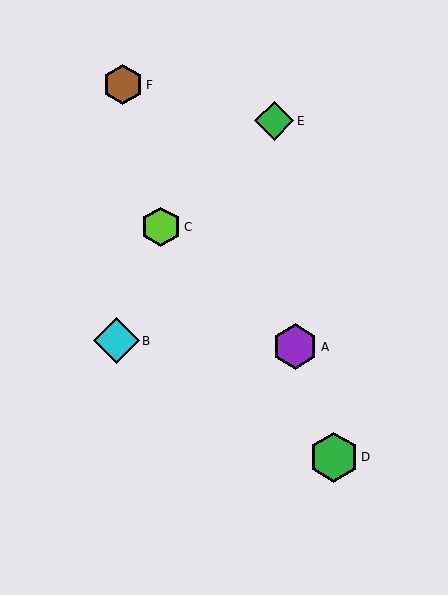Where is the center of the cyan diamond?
The center of the cyan diamond is at (117, 341).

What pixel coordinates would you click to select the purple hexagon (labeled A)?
Click at (295, 347) to select the purple hexagon A.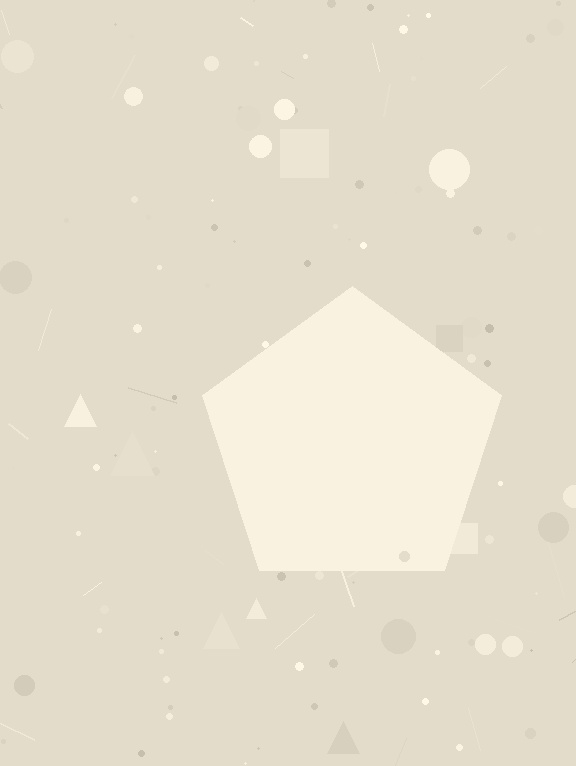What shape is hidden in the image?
A pentagon is hidden in the image.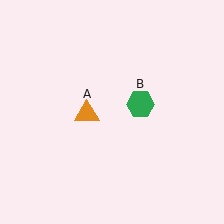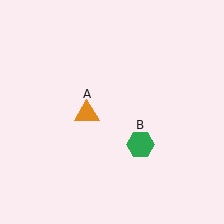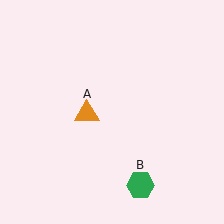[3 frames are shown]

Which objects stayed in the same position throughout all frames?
Orange triangle (object A) remained stationary.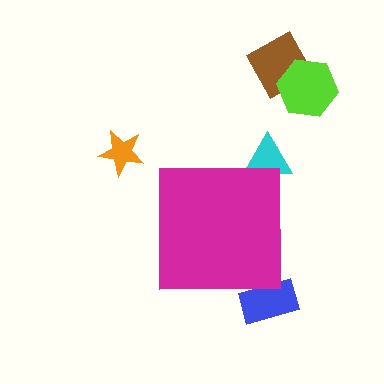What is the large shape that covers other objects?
A magenta square.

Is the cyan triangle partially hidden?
Yes, the cyan triangle is partially hidden behind the magenta square.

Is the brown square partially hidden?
No, the brown square is fully visible.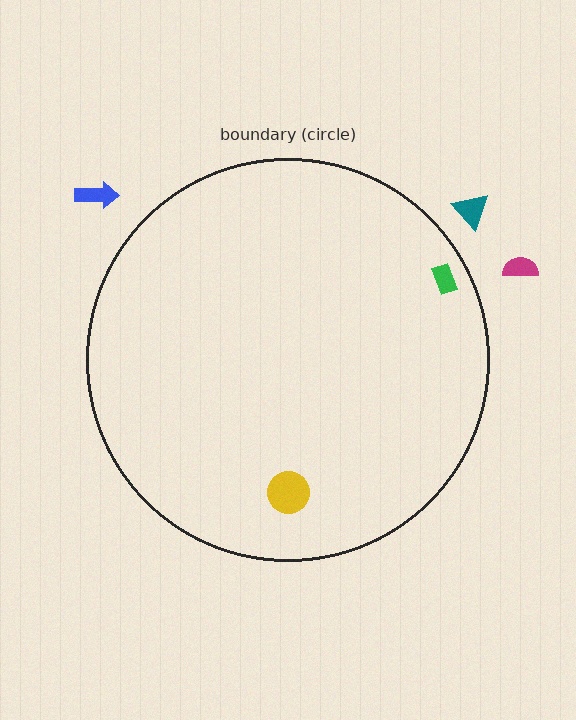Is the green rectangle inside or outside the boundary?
Inside.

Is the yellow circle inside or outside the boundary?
Inside.